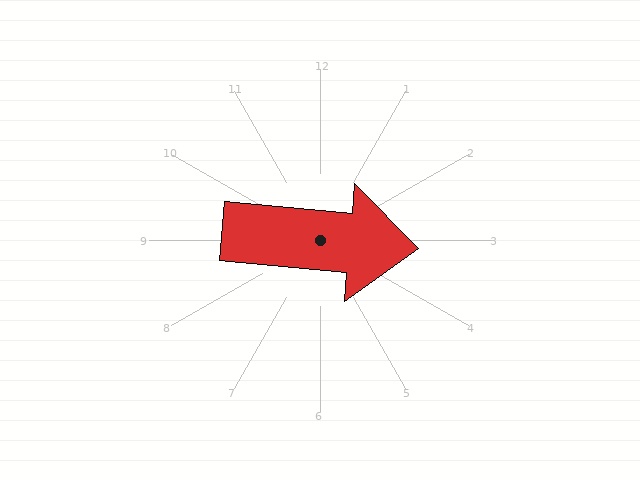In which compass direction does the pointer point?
East.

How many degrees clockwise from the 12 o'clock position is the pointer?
Approximately 95 degrees.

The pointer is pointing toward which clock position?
Roughly 3 o'clock.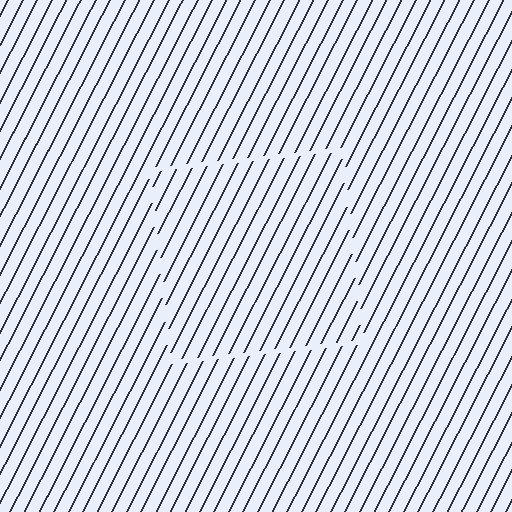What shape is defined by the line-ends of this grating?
An illusory square. The interior of the shape contains the same grating, shifted by half a period — the contour is defined by the phase discontinuity where line-ends from the inner and outer gratings abut.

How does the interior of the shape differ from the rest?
The interior of the shape contains the same grating, shifted by half a period — the contour is defined by the phase discontinuity where line-ends from the inner and outer gratings abut.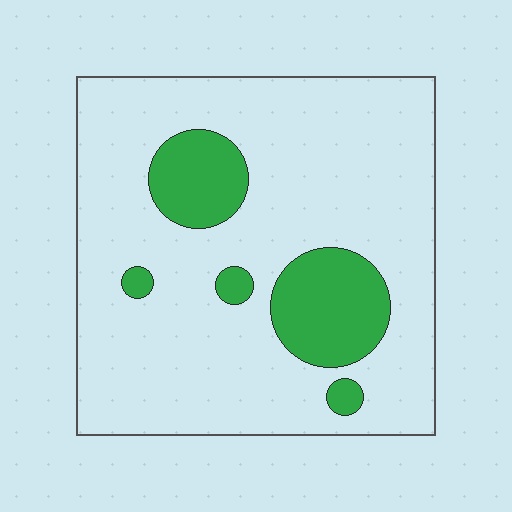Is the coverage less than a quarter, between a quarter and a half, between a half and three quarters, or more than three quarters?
Less than a quarter.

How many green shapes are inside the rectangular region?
5.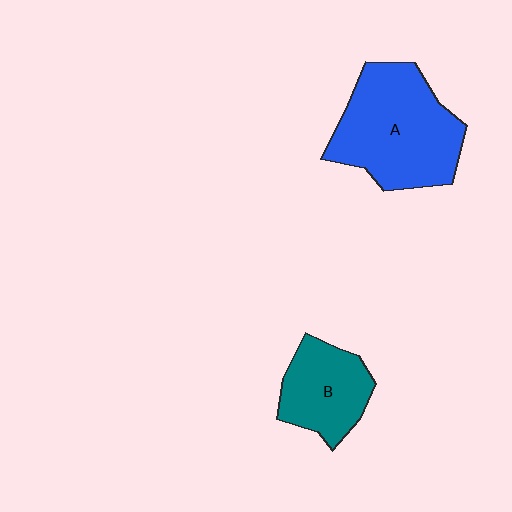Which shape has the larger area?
Shape A (blue).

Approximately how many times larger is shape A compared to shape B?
Approximately 1.7 times.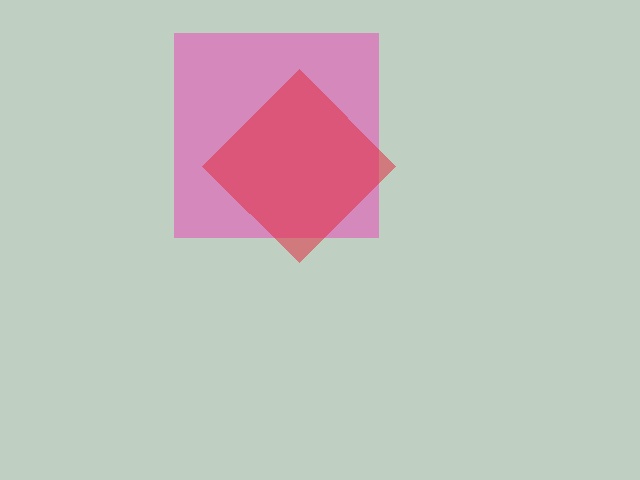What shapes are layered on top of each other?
The layered shapes are: a pink square, a red diamond.